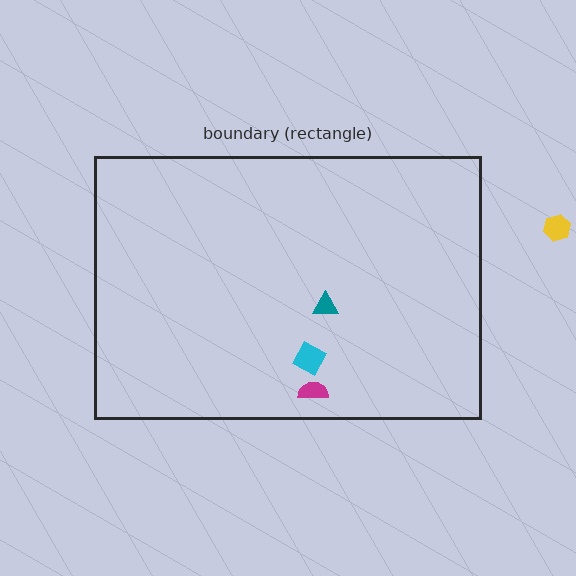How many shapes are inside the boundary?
3 inside, 1 outside.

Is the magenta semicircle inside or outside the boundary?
Inside.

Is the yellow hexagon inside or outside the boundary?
Outside.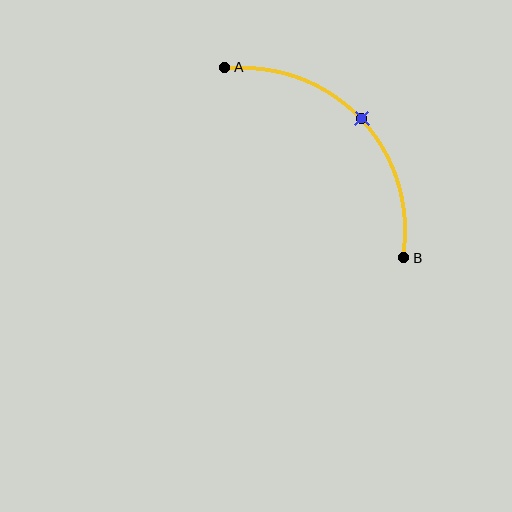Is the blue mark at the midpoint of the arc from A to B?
Yes. The blue mark lies on the arc at equal arc-length from both A and B — it is the arc midpoint.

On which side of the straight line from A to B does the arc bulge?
The arc bulges above and to the right of the straight line connecting A and B.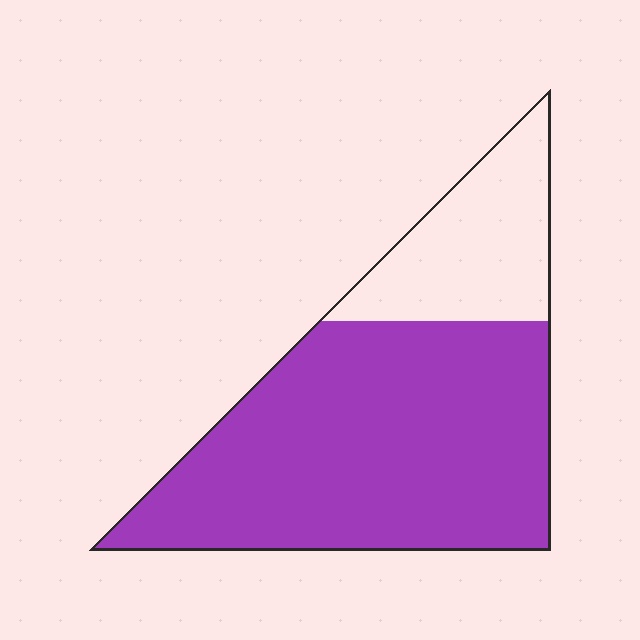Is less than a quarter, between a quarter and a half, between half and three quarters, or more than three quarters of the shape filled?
Between half and three quarters.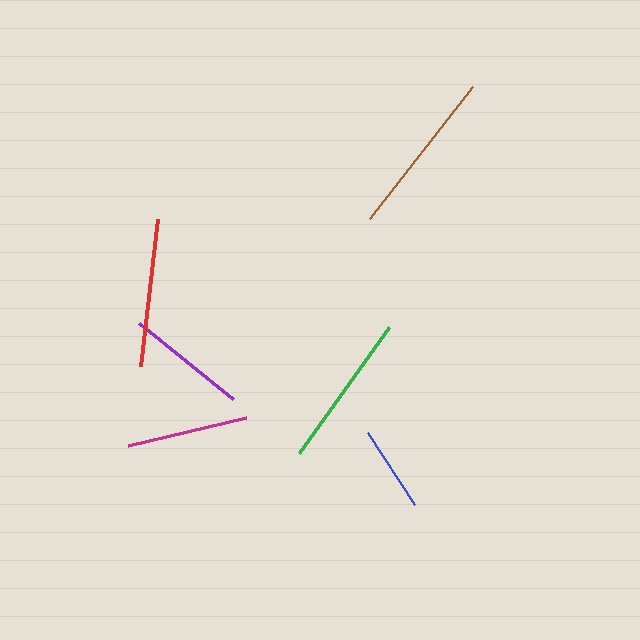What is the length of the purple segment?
The purple segment is approximately 121 pixels long.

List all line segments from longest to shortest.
From longest to shortest: brown, green, red, purple, magenta, blue.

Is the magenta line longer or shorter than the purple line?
The purple line is longer than the magenta line.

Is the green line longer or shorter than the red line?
The green line is longer than the red line.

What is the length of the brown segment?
The brown segment is approximately 167 pixels long.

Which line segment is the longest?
The brown line is the longest at approximately 167 pixels.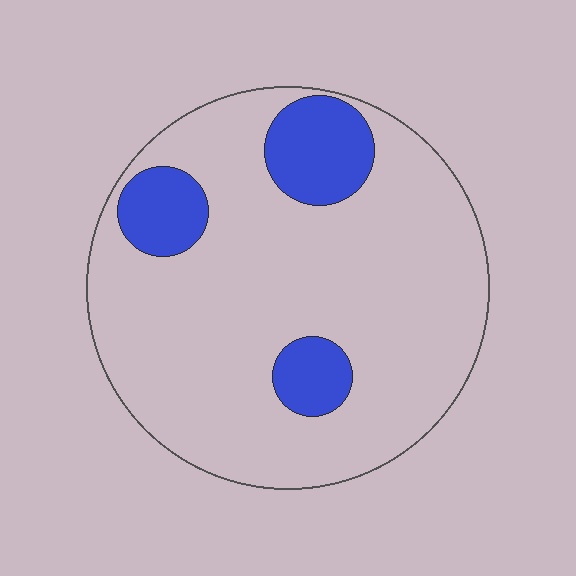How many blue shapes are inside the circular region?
3.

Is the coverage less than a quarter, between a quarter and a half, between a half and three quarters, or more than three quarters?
Less than a quarter.